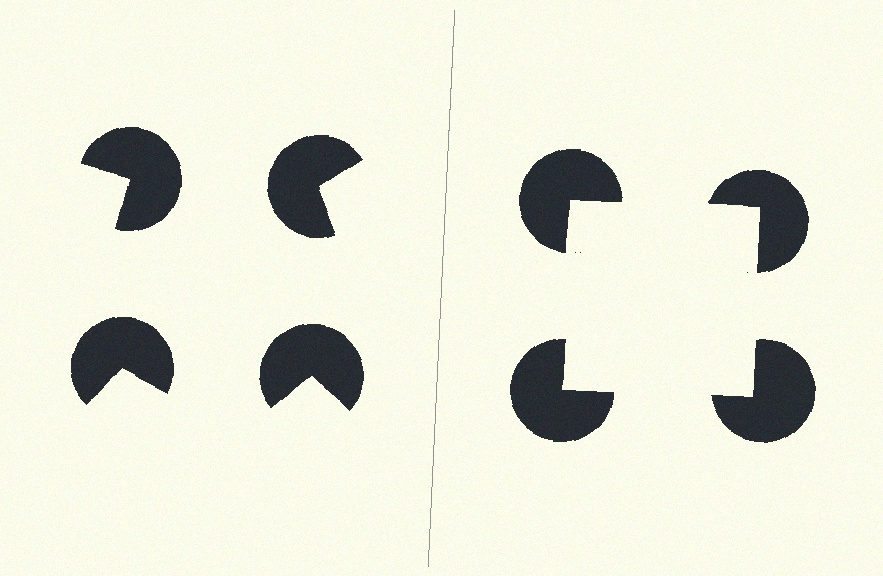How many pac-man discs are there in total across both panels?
8 — 4 on each side.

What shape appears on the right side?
An illusory square.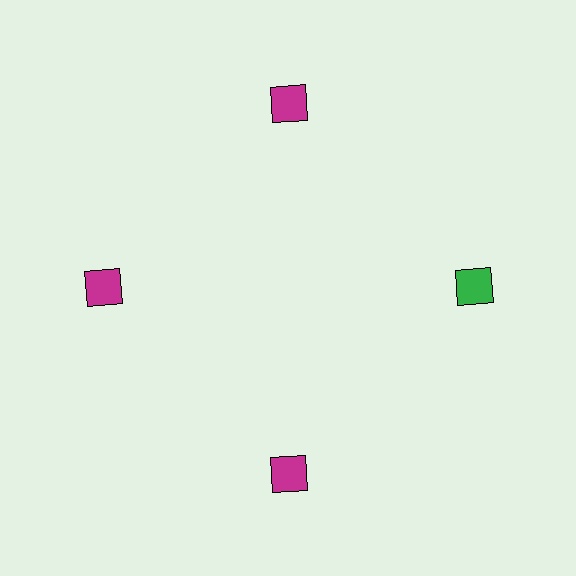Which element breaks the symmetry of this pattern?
The green diamond at roughly the 3 o'clock position breaks the symmetry. All other shapes are magenta diamonds.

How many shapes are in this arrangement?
There are 4 shapes arranged in a ring pattern.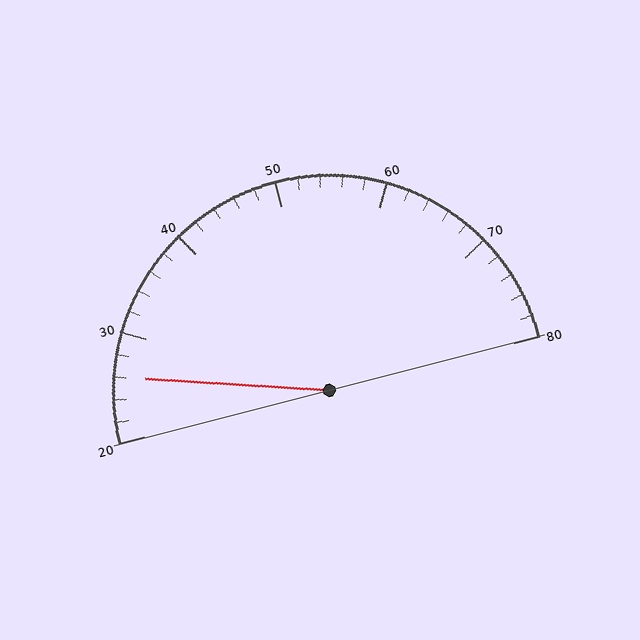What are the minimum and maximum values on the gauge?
The gauge ranges from 20 to 80.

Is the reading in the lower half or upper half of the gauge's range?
The reading is in the lower half of the range (20 to 80).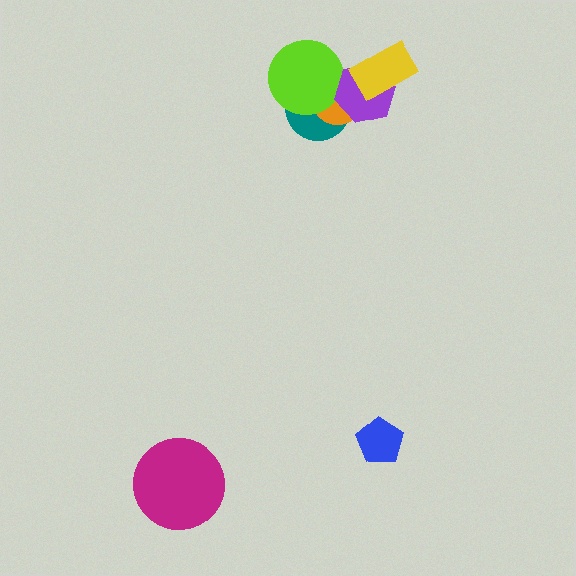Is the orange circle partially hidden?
Yes, it is partially covered by another shape.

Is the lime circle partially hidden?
Yes, it is partially covered by another shape.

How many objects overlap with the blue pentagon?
0 objects overlap with the blue pentagon.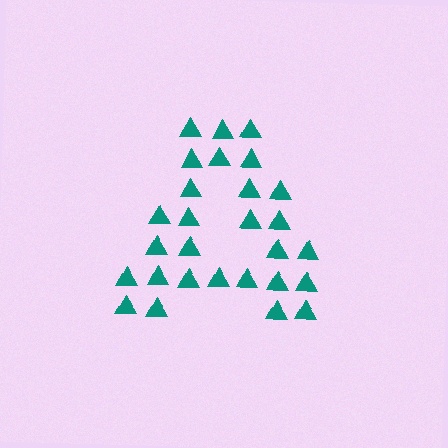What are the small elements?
The small elements are triangles.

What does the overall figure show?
The overall figure shows the letter A.